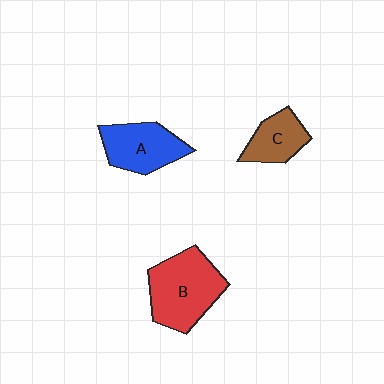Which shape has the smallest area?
Shape C (brown).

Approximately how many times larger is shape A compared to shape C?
Approximately 1.4 times.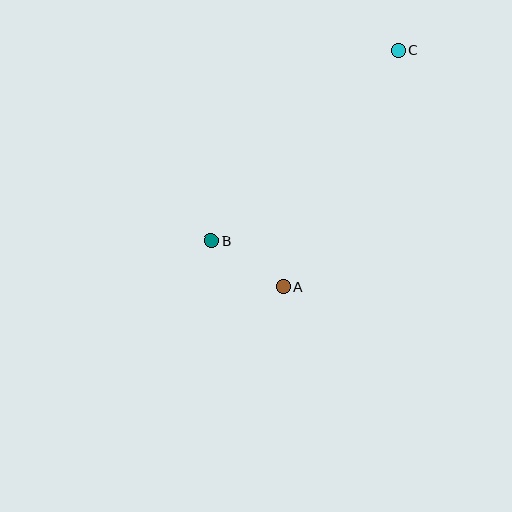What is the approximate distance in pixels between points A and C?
The distance between A and C is approximately 263 pixels.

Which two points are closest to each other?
Points A and B are closest to each other.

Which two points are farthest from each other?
Points B and C are farthest from each other.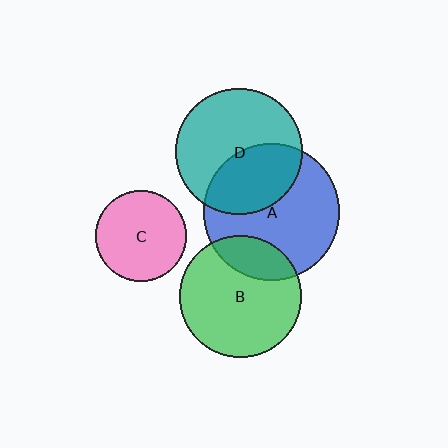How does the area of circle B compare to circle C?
Approximately 1.8 times.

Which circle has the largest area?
Circle A (blue).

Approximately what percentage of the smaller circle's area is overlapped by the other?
Approximately 20%.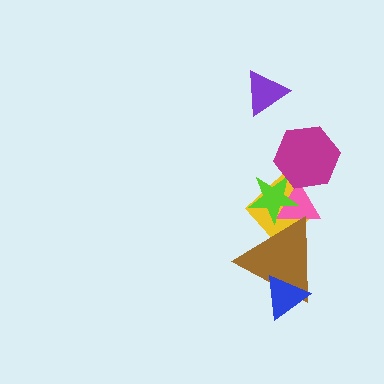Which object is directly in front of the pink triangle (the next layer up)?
The lime star is directly in front of the pink triangle.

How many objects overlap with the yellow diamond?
3 objects overlap with the yellow diamond.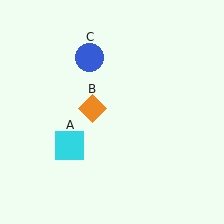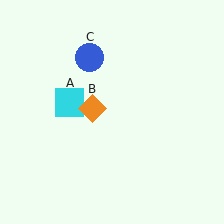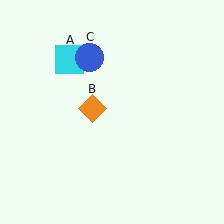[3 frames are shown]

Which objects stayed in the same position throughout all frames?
Orange diamond (object B) and blue circle (object C) remained stationary.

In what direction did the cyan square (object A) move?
The cyan square (object A) moved up.